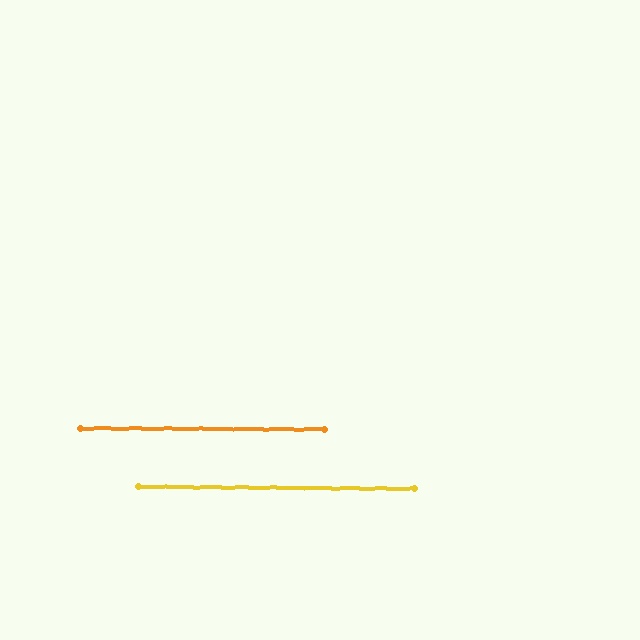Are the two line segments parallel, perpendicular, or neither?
Parallel — their directions differ by only 0.2°.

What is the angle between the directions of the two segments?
Approximately 0 degrees.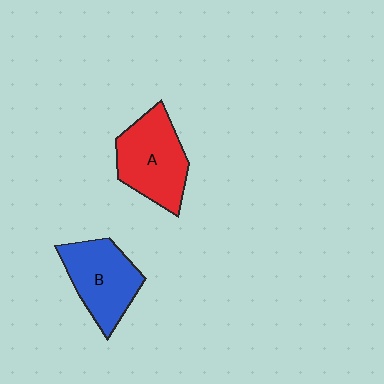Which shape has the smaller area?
Shape B (blue).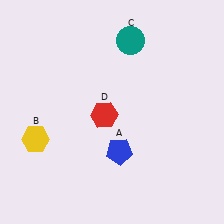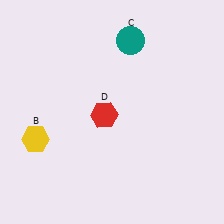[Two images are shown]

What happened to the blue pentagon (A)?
The blue pentagon (A) was removed in Image 2. It was in the bottom-right area of Image 1.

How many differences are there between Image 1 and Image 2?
There is 1 difference between the two images.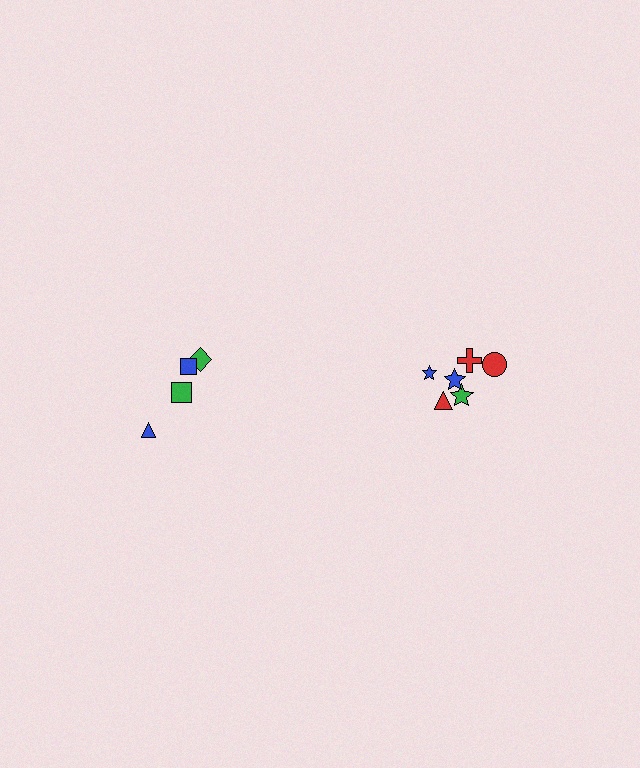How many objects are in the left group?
There are 4 objects.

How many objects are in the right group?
There are 6 objects.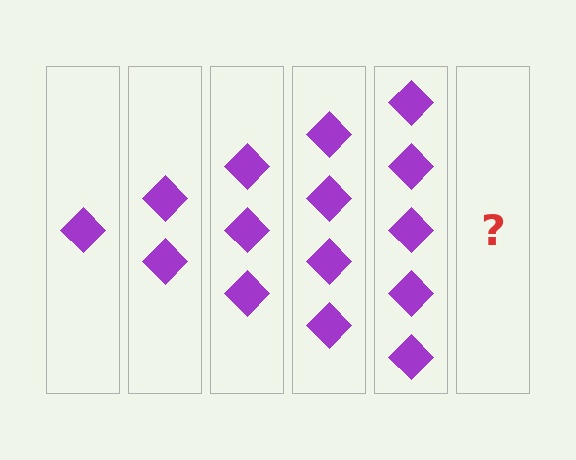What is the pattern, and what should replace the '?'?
The pattern is that each step adds one more diamond. The '?' should be 6 diamonds.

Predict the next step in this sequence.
The next step is 6 diamonds.